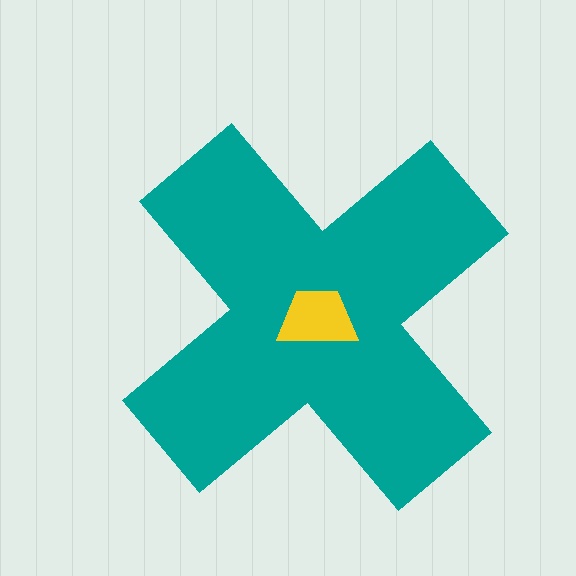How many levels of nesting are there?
2.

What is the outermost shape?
The teal cross.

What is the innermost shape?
The yellow trapezoid.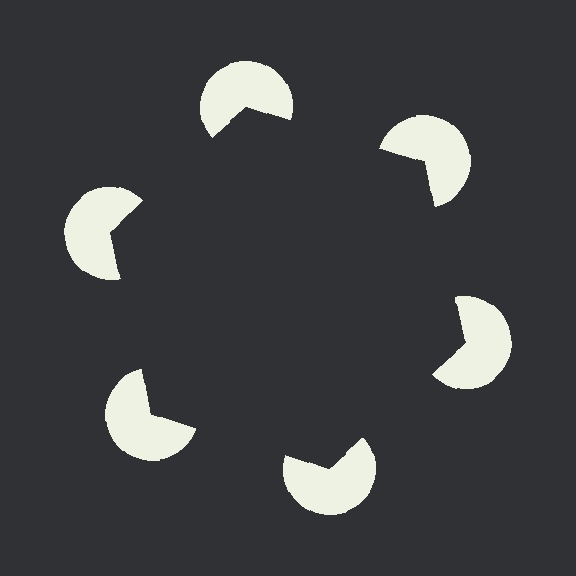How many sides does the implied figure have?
6 sides.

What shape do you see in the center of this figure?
An illusory hexagon — its edges are inferred from the aligned wedge cuts in the pac-man discs, not physically drawn.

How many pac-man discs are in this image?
There are 6 — one at each vertex of the illusory hexagon.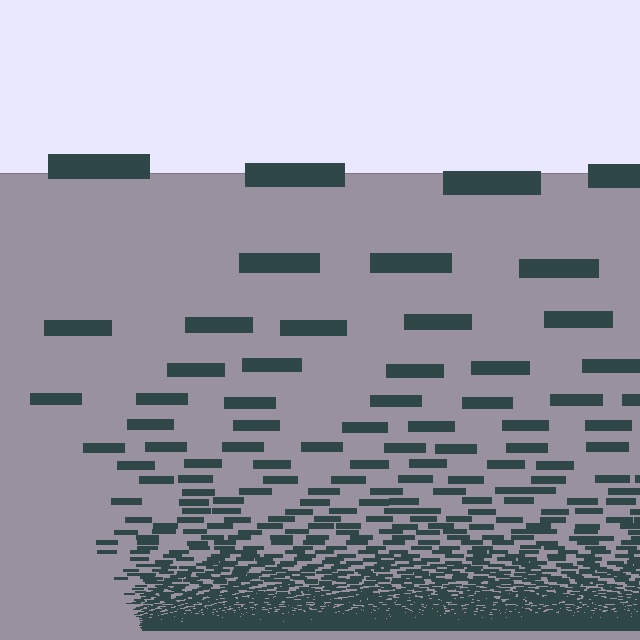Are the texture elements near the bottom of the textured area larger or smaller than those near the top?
Smaller. The gradient is inverted — elements near the bottom are smaller and denser.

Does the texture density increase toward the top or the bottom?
Density increases toward the bottom.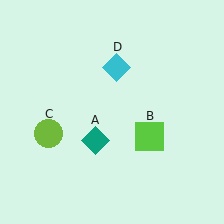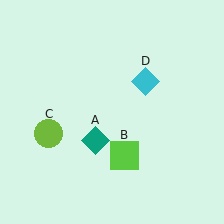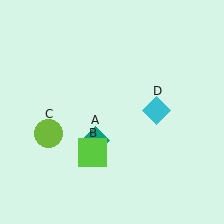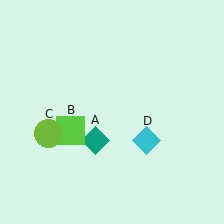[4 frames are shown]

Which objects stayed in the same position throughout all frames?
Teal diamond (object A) and lime circle (object C) remained stationary.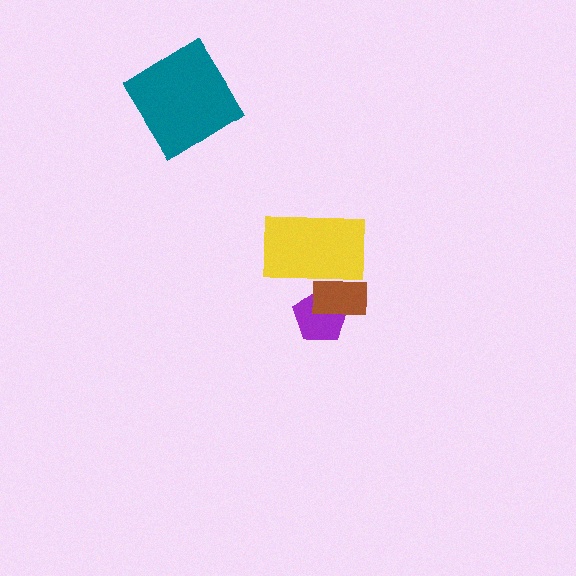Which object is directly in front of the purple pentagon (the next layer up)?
The brown rectangle is directly in front of the purple pentagon.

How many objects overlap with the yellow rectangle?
2 objects overlap with the yellow rectangle.